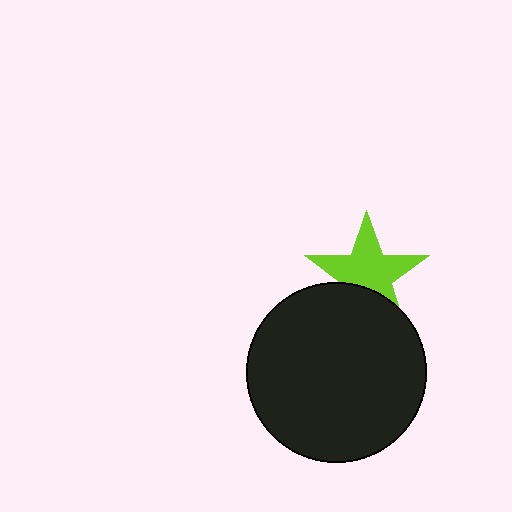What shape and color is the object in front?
The object in front is a black circle.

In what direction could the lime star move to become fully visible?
The lime star could move up. That would shift it out from behind the black circle entirely.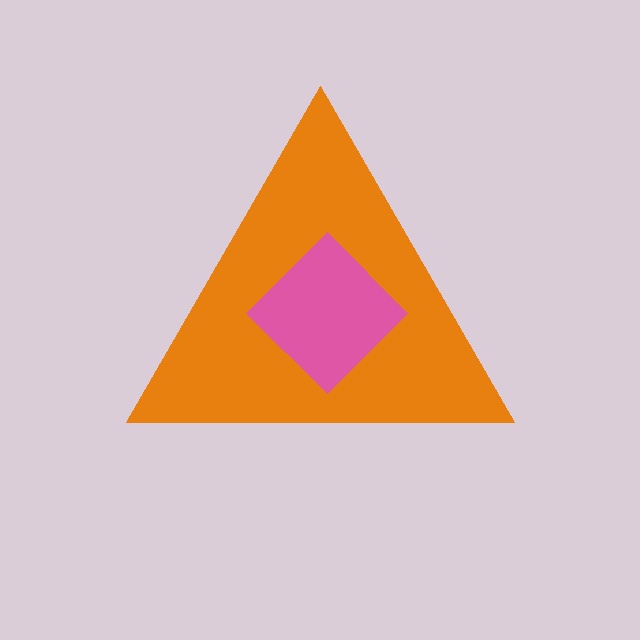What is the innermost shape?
The pink diamond.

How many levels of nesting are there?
2.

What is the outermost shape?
The orange triangle.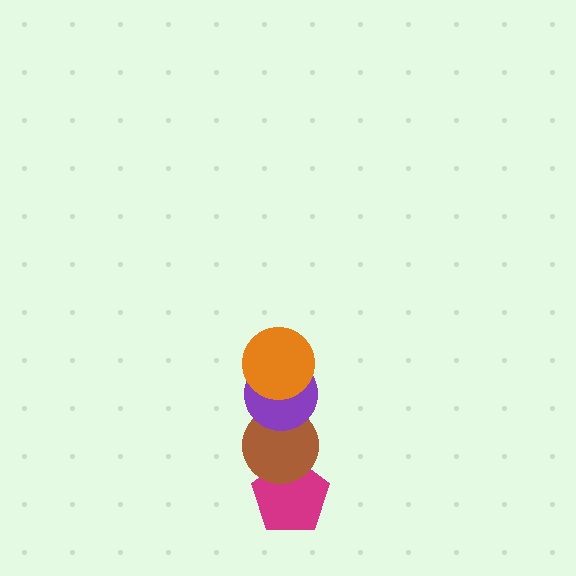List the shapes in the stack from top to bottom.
From top to bottom: the orange circle, the purple circle, the brown circle, the magenta pentagon.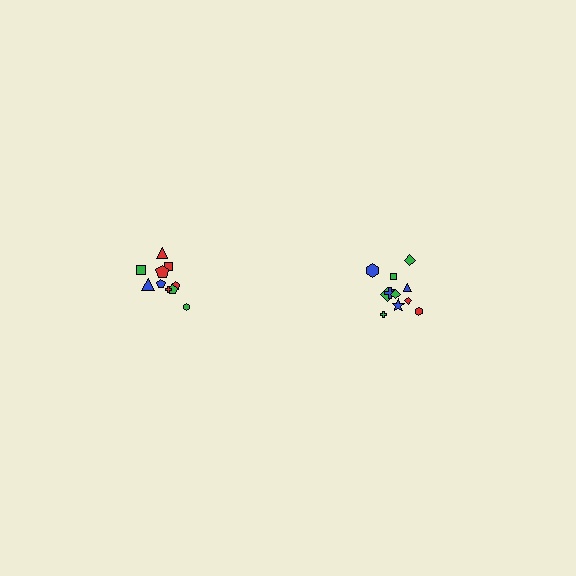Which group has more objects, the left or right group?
The right group.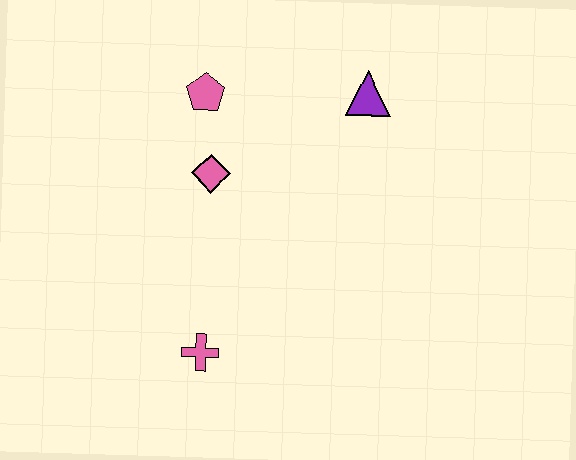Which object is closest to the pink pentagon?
The pink diamond is closest to the pink pentagon.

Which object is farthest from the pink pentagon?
The pink cross is farthest from the pink pentagon.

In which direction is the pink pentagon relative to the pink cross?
The pink pentagon is above the pink cross.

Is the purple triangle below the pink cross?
No